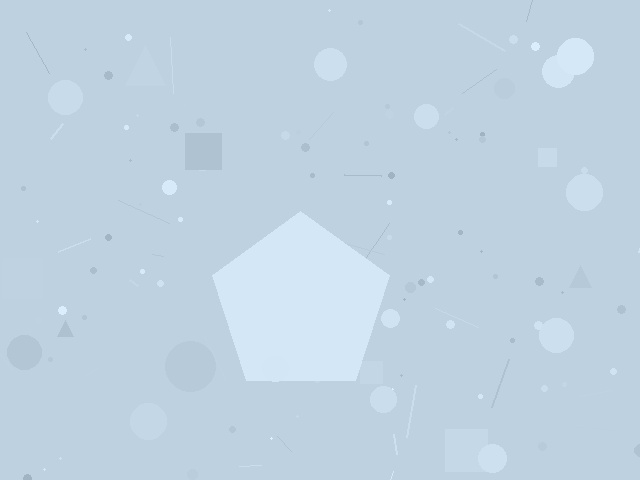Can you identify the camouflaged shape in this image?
The camouflaged shape is a pentagon.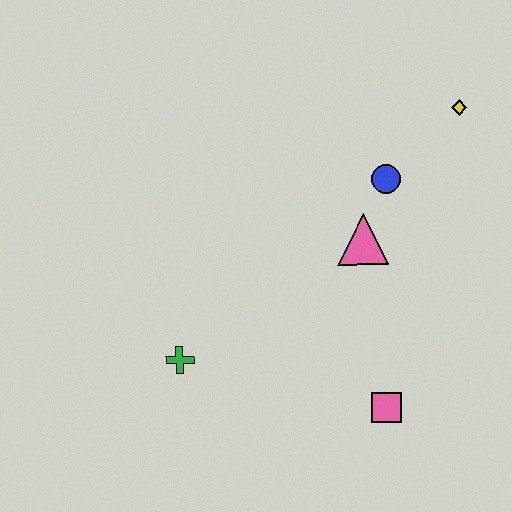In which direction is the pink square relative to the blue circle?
The pink square is below the blue circle.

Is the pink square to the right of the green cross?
Yes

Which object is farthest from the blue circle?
The green cross is farthest from the blue circle.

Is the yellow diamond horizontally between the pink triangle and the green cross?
No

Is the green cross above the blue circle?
No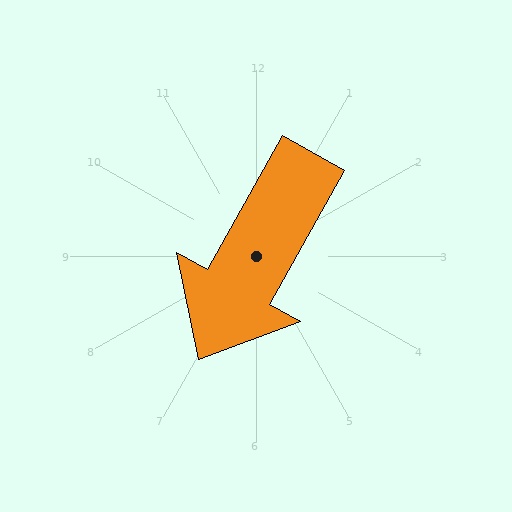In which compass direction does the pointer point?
Southwest.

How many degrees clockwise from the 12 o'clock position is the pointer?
Approximately 209 degrees.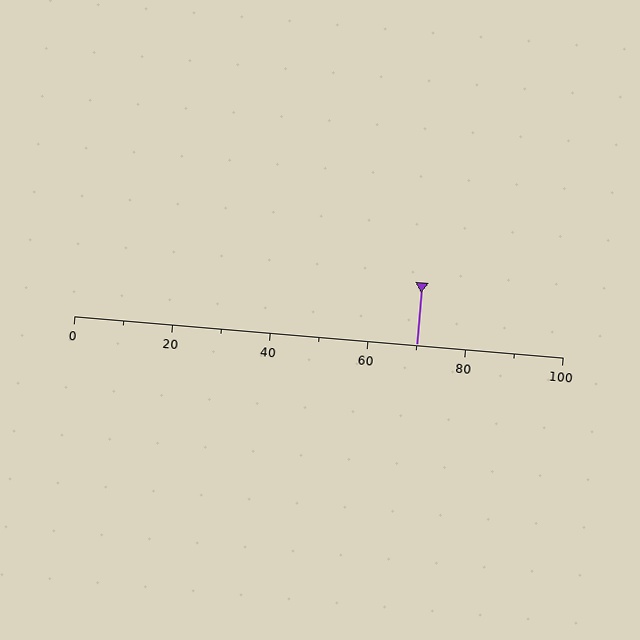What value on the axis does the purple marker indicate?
The marker indicates approximately 70.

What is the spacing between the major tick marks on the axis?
The major ticks are spaced 20 apart.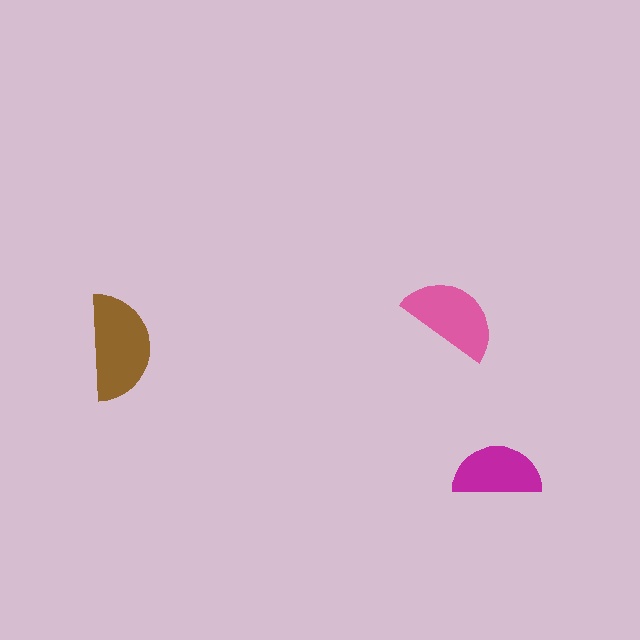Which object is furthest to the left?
The brown semicircle is leftmost.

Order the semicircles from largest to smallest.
the brown one, the pink one, the magenta one.